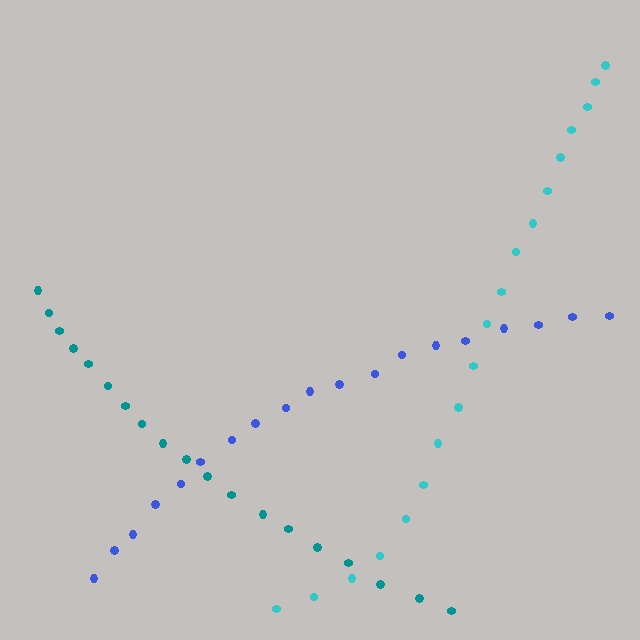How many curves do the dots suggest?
There are 3 distinct paths.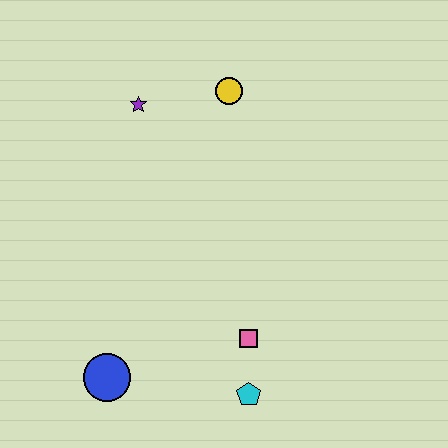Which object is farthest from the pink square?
The purple star is farthest from the pink square.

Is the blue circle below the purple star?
Yes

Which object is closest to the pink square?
The cyan pentagon is closest to the pink square.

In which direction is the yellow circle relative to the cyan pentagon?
The yellow circle is above the cyan pentagon.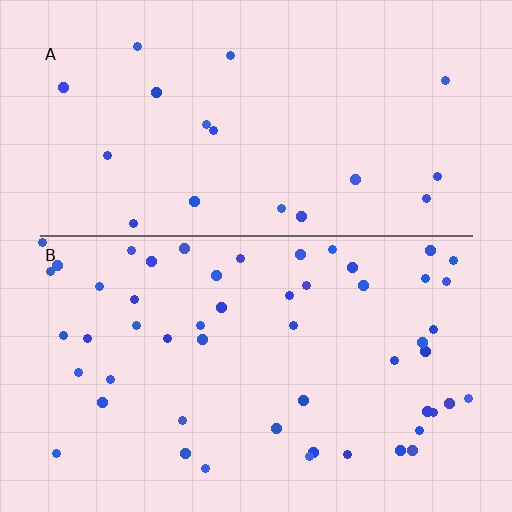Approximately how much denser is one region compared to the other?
Approximately 2.8× — region B over region A.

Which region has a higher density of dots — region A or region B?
B (the bottom).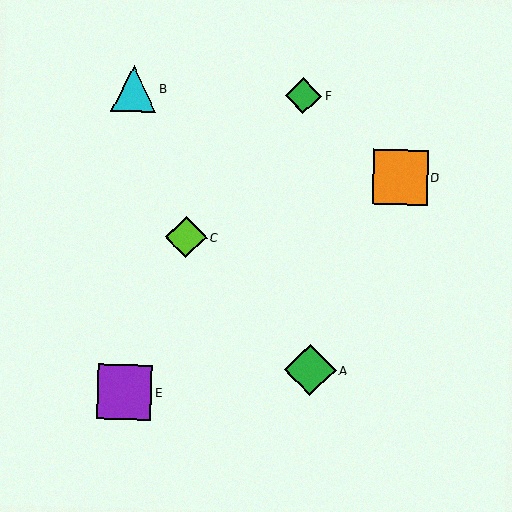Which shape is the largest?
The orange square (labeled D) is the largest.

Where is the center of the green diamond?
The center of the green diamond is at (310, 370).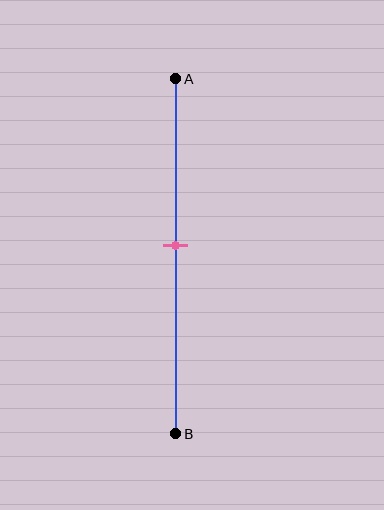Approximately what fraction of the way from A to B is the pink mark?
The pink mark is approximately 45% of the way from A to B.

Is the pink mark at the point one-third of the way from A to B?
No, the mark is at about 45% from A, not at the 33% one-third point.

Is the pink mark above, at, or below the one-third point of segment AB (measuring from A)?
The pink mark is below the one-third point of segment AB.